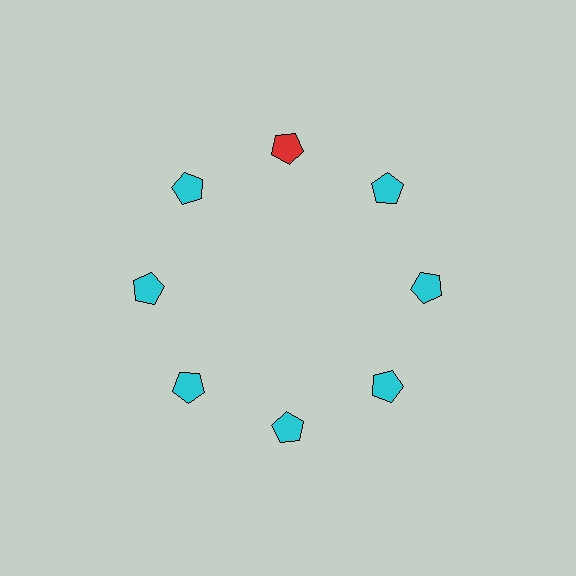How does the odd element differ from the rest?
It has a different color: red instead of cyan.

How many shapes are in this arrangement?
There are 8 shapes arranged in a ring pattern.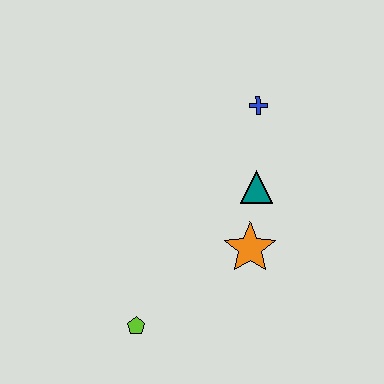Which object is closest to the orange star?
The teal triangle is closest to the orange star.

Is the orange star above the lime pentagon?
Yes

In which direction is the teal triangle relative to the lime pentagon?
The teal triangle is above the lime pentagon.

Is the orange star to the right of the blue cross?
No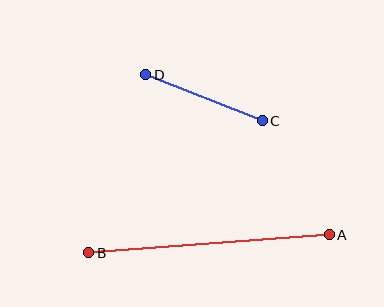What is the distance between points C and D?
The distance is approximately 125 pixels.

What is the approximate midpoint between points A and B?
The midpoint is at approximately (209, 244) pixels.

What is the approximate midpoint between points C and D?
The midpoint is at approximately (204, 98) pixels.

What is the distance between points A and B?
The distance is approximately 241 pixels.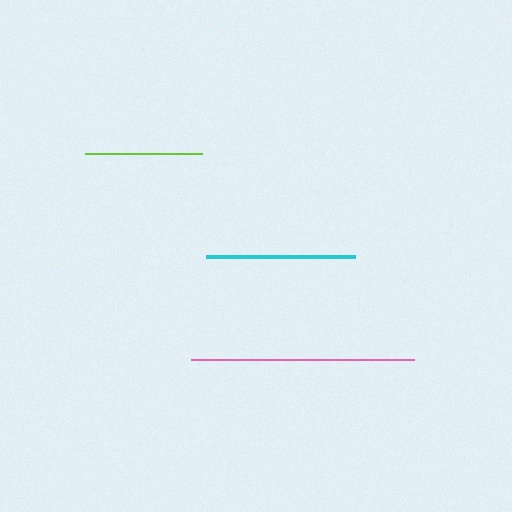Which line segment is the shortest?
The lime line is the shortest at approximately 117 pixels.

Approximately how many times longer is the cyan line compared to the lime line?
The cyan line is approximately 1.3 times the length of the lime line.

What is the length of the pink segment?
The pink segment is approximately 224 pixels long.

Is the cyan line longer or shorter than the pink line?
The pink line is longer than the cyan line.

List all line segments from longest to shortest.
From longest to shortest: pink, cyan, lime.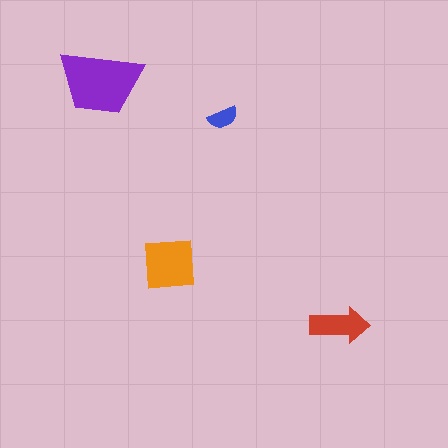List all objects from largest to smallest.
The purple trapezoid, the orange square, the red arrow, the blue semicircle.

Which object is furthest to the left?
The purple trapezoid is leftmost.